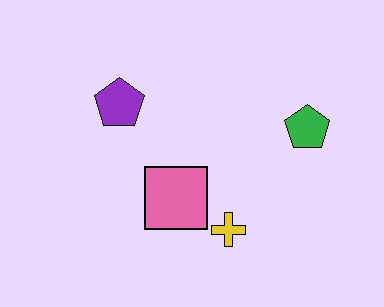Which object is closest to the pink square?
The yellow cross is closest to the pink square.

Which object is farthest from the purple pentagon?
The green pentagon is farthest from the purple pentagon.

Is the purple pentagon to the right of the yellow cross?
No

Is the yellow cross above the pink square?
No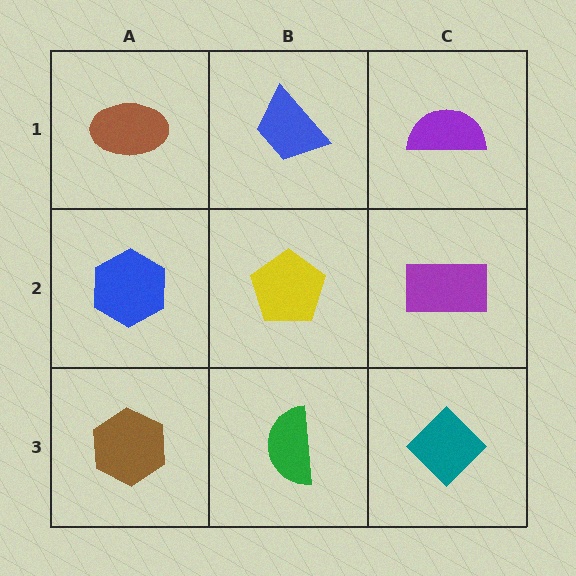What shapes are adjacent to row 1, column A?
A blue hexagon (row 2, column A), a blue trapezoid (row 1, column B).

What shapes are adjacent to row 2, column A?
A brown ellipse (row 1, column A), a brown hexagon (row 3, column A), a yellow pentagon (row 2, column B).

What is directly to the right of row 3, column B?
A teal diamond.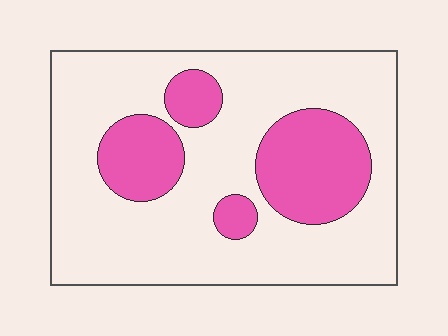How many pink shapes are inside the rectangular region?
4.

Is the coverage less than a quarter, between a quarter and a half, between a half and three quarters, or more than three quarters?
Between a quarter and a half.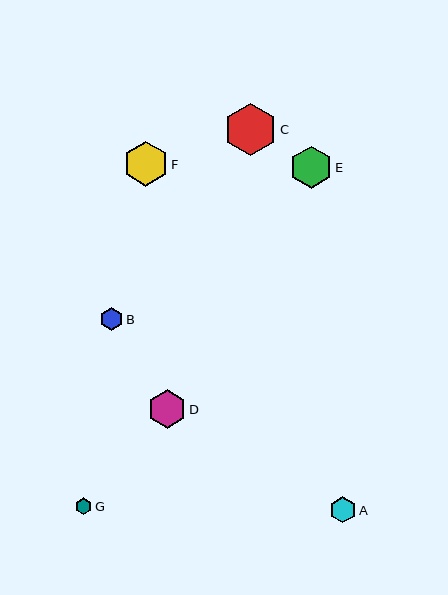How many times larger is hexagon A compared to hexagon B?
Hexagon A is approximately 1.1 times the size of hexagon B.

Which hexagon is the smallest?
Hexagon G is the smallest with a size of approximately 17 pixels.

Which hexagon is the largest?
Hexagon C is the largest with a size of approximately 52 pixels.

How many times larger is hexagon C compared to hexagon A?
Hexagon C is approximately 2.0 times the size of hexagon A.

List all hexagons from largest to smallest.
From largest to smallest: C, F, E, D, A, B, G.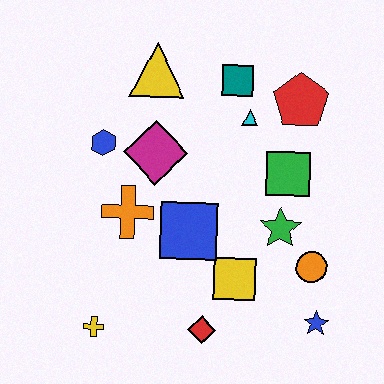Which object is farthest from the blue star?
The yellow triangle is farthest from the blue star.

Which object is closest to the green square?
The green star is closest to the green square.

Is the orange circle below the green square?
Yes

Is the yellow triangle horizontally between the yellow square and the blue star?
No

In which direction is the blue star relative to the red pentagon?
The blue star is below the red pentagon.